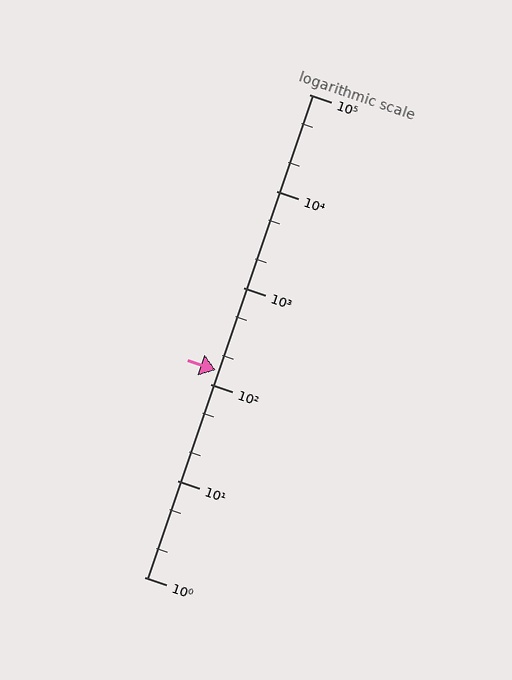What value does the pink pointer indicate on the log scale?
The pointer indicates approximately 140.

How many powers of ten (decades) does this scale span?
The scale spans 5 decades, from 1 to 100000.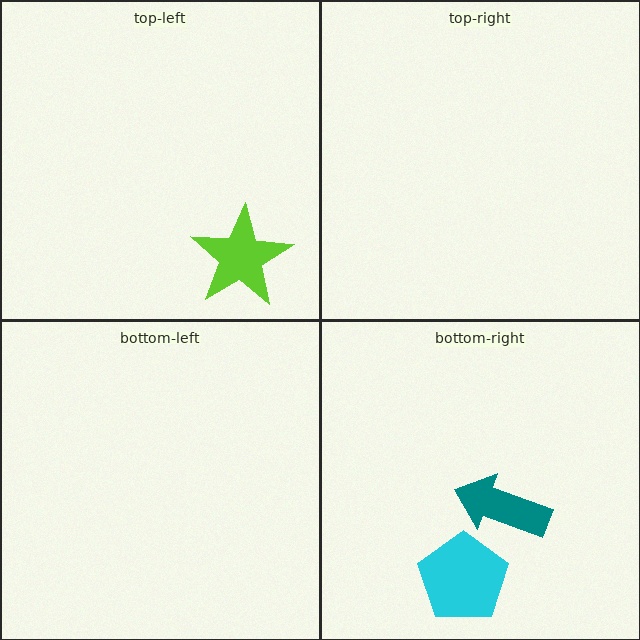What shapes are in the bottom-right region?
The cyan pentagon, the teal arrow.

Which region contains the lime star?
The top-left region.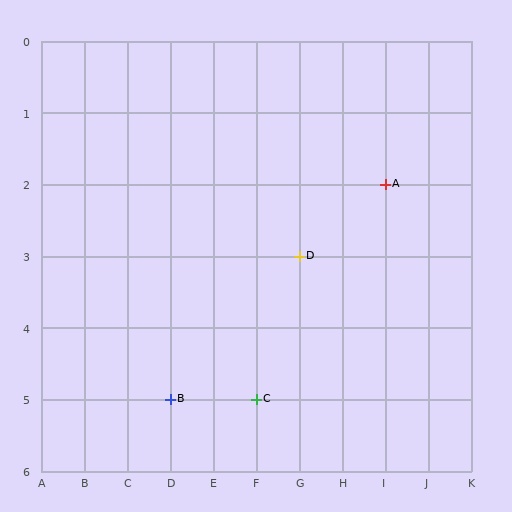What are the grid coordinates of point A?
Point A is at grid coordinates (I, 2).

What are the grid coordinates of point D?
Point D is at grid coordinates (G, 3).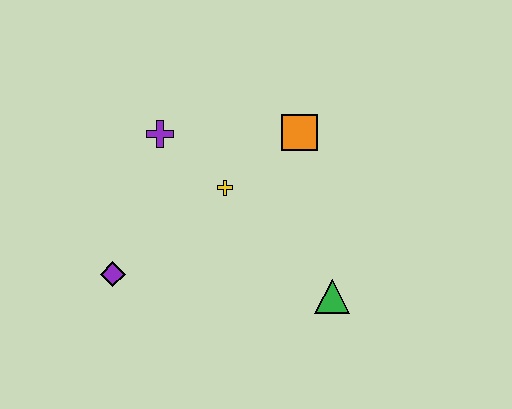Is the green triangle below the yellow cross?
Yes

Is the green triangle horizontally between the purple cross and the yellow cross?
No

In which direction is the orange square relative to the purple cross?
The orange square is to the right of the purple cross.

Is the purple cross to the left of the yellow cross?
Yes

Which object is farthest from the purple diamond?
The orange square is farthest from the purple diamond.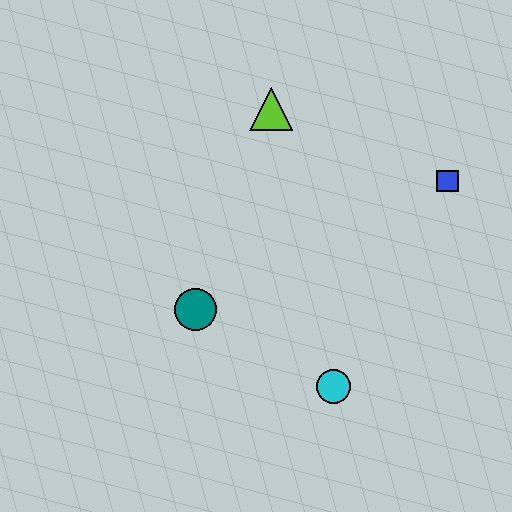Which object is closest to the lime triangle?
The blue square is closest to the lime triangle.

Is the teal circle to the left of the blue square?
Yes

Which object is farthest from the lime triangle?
The cyan circle is farthest from the lime triangle.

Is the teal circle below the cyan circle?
No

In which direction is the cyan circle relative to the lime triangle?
The cyan circle is below the lime triangle.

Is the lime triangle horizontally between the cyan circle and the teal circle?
Yes